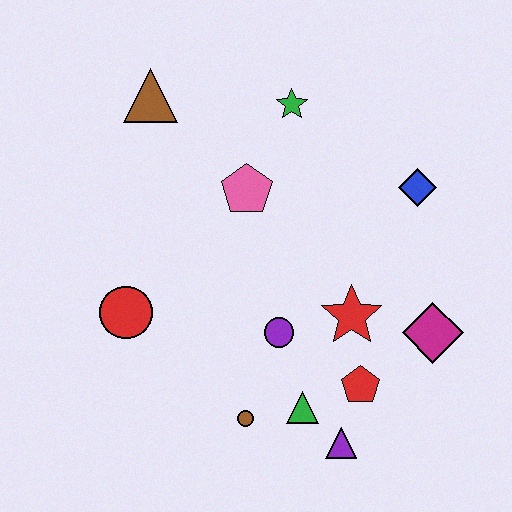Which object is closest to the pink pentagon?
The green star is closest to the pink pentagon.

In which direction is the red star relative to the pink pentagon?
The red star is below the pink pentagon.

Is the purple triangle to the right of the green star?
Yes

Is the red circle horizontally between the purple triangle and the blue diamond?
No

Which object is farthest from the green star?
The purple triangle is farthest from the green star.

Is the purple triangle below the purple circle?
Yes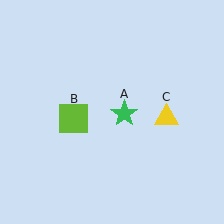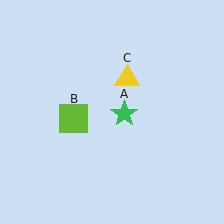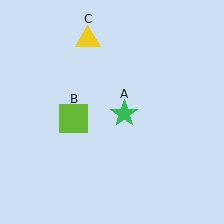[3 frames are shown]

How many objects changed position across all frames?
1 object changed position: yellow triangle (object C).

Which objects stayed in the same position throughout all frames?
Green star (object A) and lime square (object B) remained stationary.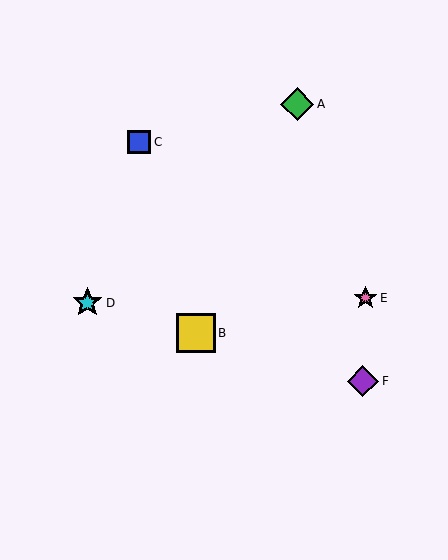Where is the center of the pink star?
The center of the pink star is at (366, 298).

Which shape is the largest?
The yellow square (labeled B) is the largest.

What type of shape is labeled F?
Shape F is a purple diamond.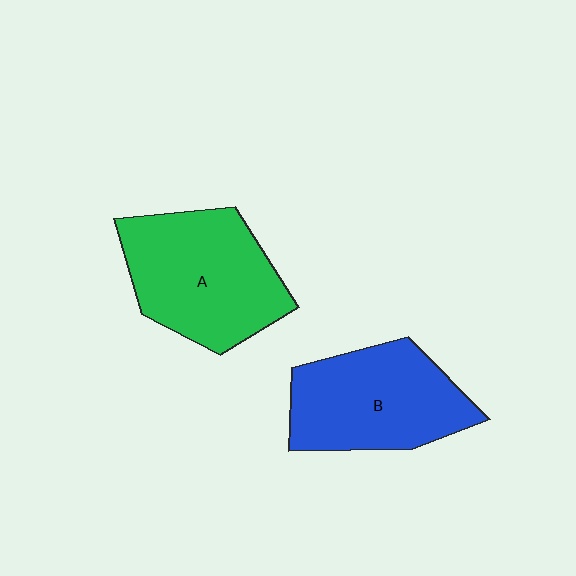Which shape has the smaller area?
Shape B (blue).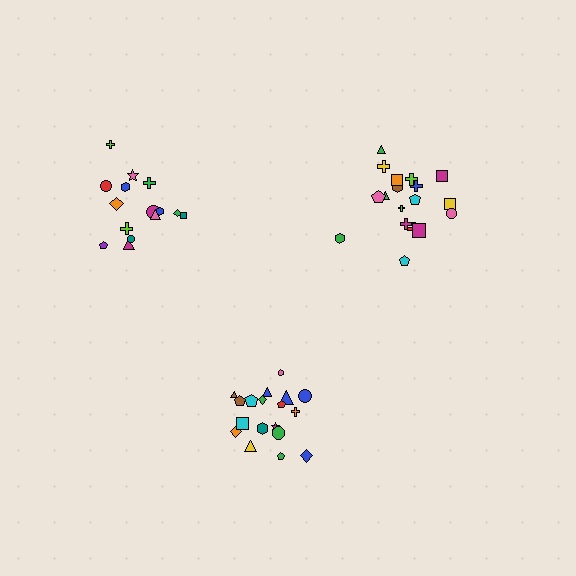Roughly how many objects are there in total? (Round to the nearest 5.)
Roughly 50 objects in total.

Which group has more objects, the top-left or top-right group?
The top-right group.